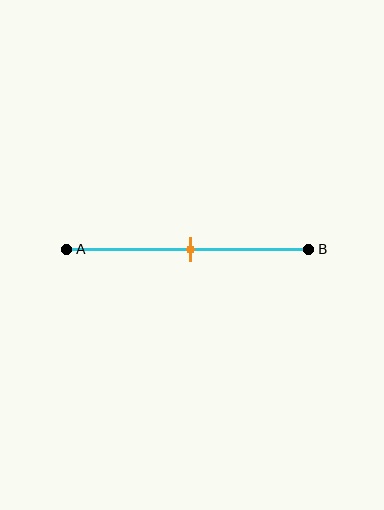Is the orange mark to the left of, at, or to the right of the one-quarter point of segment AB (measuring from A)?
The orange mark is to the right of the one-quarter point of segment AB.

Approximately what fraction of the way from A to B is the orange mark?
The orange mark is approximately 50% of the way from A to B.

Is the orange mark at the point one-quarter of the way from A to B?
No, the mark is at about 50% from A, not at the 25% one-quarter point.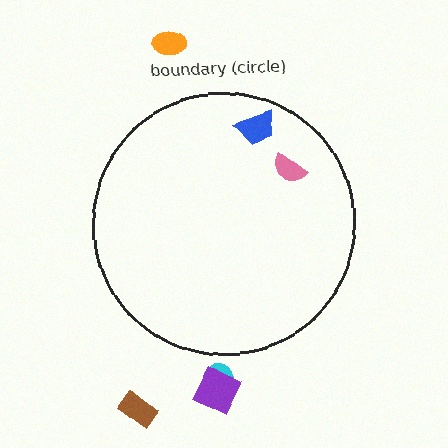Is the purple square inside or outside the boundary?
Outside.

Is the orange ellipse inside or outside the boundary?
Outside.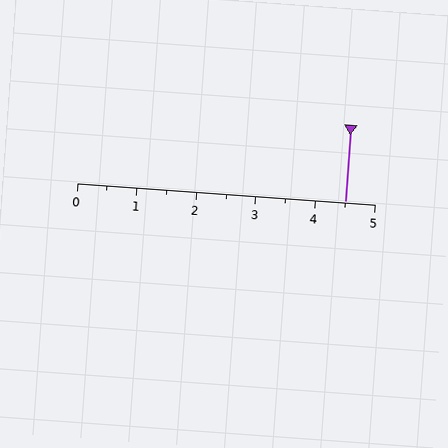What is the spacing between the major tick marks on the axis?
The major ticks are spaced 1 apart.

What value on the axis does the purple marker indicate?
The marker indicates approximately 4.5.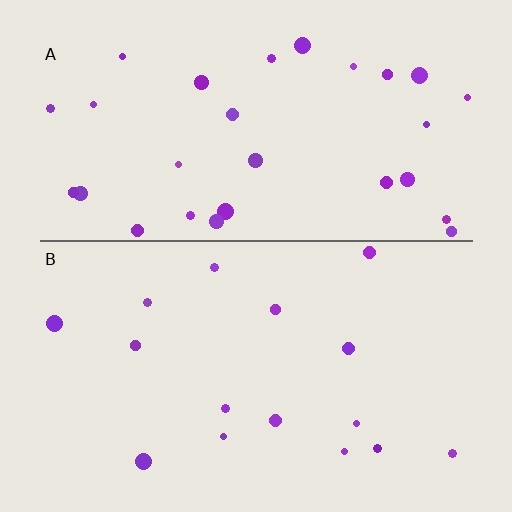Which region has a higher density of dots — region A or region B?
A (the top).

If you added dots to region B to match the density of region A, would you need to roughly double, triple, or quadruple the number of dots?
Approximately double.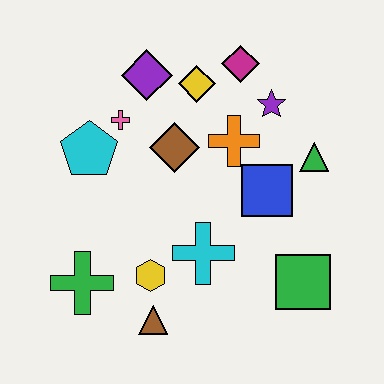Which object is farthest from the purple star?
The green cross is farthest from the purple star.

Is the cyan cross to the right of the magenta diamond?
No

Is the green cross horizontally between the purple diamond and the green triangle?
No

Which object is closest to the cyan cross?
The yellow hexagon is closest to the cyan cross.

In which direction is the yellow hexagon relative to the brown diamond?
The yellow hexagon is below the brown diamond.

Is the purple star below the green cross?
No